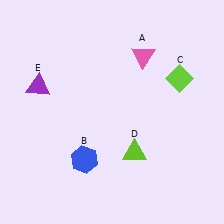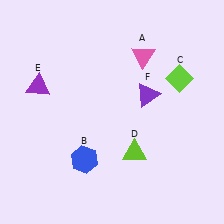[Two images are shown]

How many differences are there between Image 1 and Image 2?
There is 1 difference between the two images.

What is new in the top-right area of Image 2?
A purple triangle (F) was added in the top-right area of Image 2.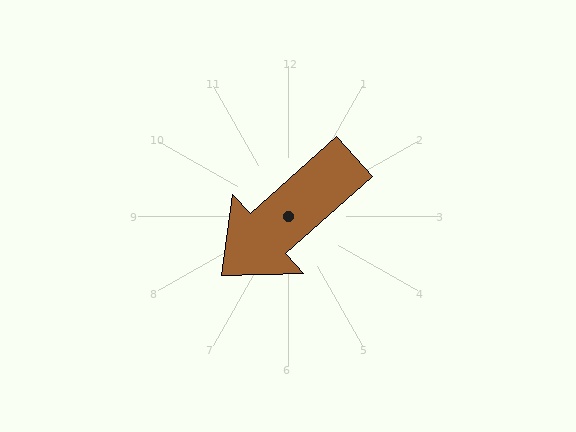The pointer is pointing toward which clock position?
Roughly 8 o'clock.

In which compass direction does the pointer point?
Southwest.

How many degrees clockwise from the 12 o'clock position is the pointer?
Approximately 228 degrees.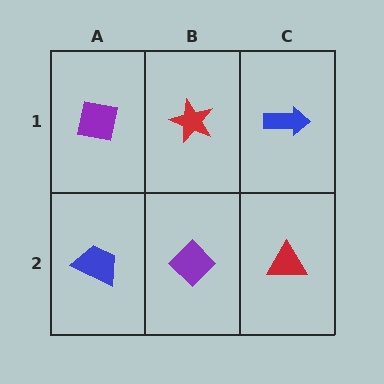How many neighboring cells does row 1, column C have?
2.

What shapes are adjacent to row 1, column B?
A purple diamond (row 2, column B), a purple square (row 1, column A), a blue arrow (row 1, column C).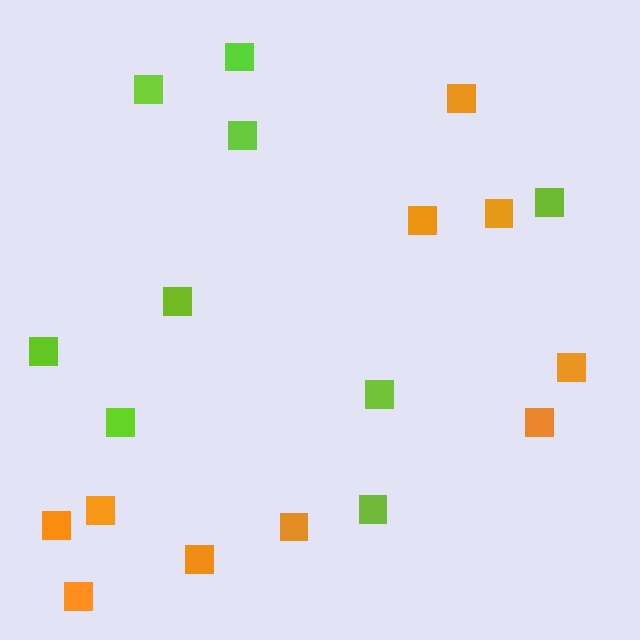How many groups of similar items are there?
There are 2 groups: one group of lime squares (9) and one group of orange squares (10).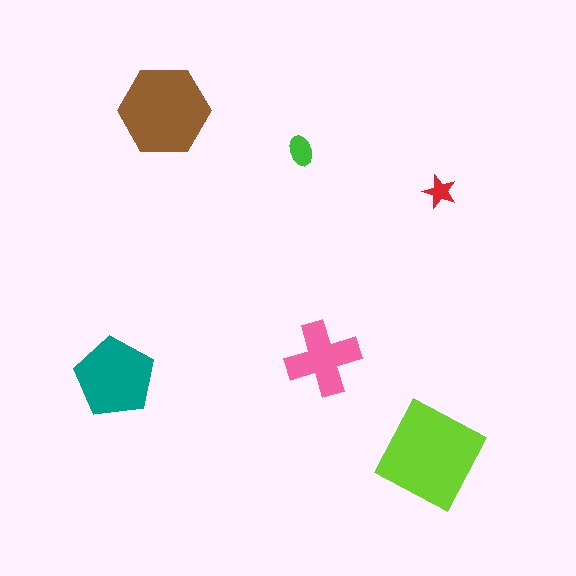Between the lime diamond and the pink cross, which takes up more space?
The lime diamond.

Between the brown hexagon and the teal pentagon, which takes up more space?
The brown hexagon.